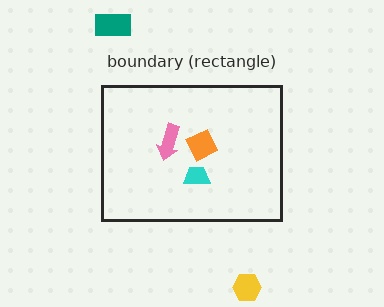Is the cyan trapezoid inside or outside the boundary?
Inside.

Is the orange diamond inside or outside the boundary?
Inside.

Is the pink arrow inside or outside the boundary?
Inside.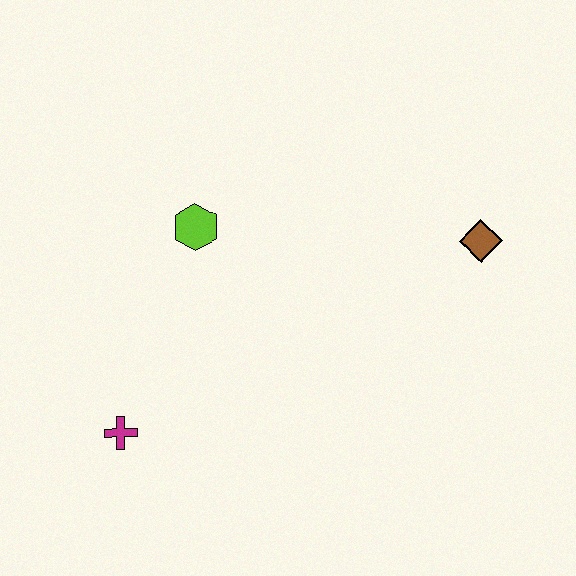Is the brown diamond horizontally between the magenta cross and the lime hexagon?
No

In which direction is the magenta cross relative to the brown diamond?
The magenta cross is to the left of the brown diamond.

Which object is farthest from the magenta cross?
The brown diamond is farthest from the magenta cross.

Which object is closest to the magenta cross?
The lime hexagon is closest to the magenta cross.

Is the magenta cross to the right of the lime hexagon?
No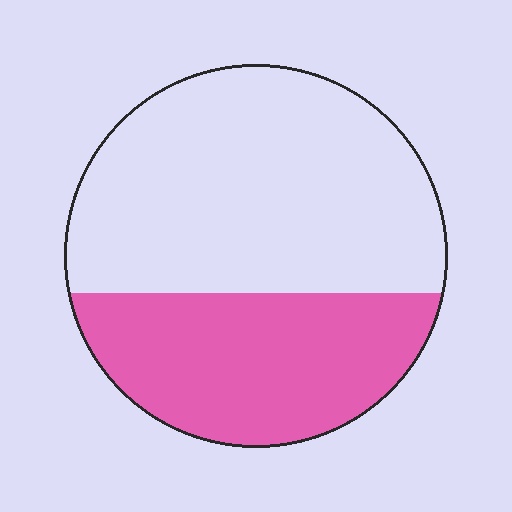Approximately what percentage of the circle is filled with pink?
Approximately 40%.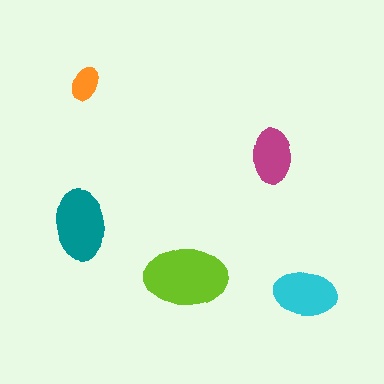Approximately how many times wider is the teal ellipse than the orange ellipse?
About 2 times wider.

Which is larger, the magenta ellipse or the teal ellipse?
The teal one.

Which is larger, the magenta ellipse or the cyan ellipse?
The cyan one.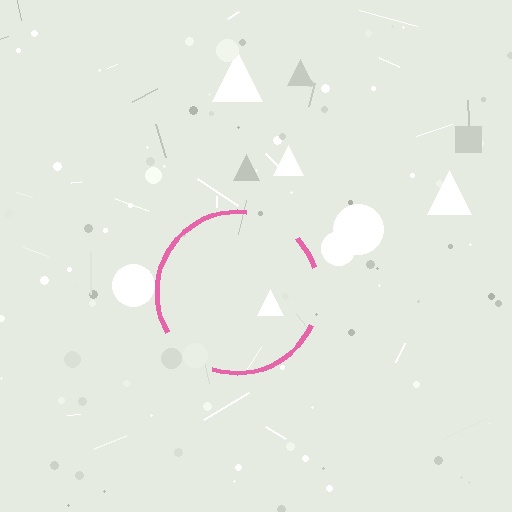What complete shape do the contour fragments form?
The contour fragments form a circle.